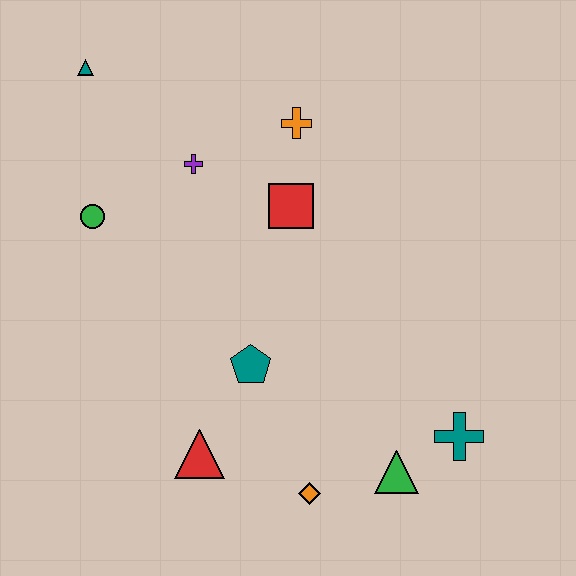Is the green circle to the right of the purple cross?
No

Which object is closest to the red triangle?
The teal pentagon is closest to the red triangle.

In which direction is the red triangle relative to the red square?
The red triangle is below the red square.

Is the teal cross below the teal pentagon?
Yes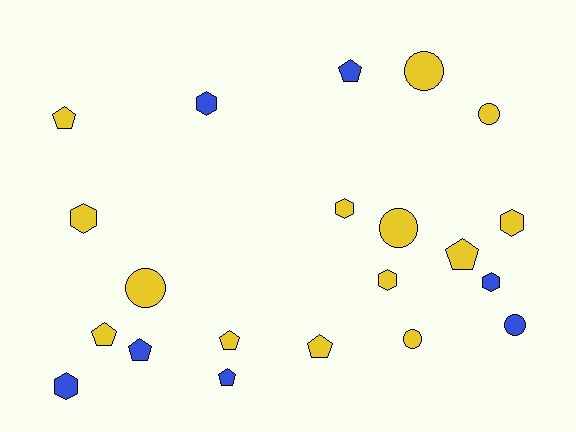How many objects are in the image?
There are 21 objects.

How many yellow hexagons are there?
There are 4 yellow hexagons.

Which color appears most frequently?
Yellow, with 14 objects.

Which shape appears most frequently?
Pentagon, with 8 objects.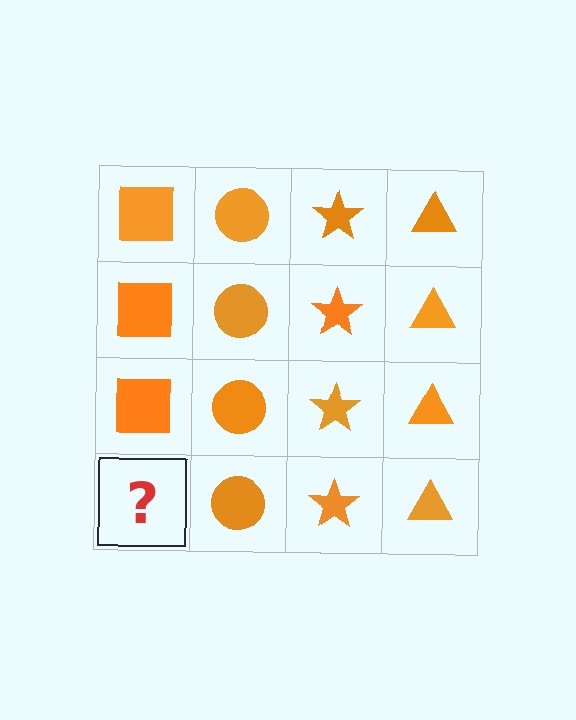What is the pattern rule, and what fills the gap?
The rule is that each column has a consistent shape. The gap should be filled with an orange square.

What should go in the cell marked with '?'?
The missing cell should contain an orange square.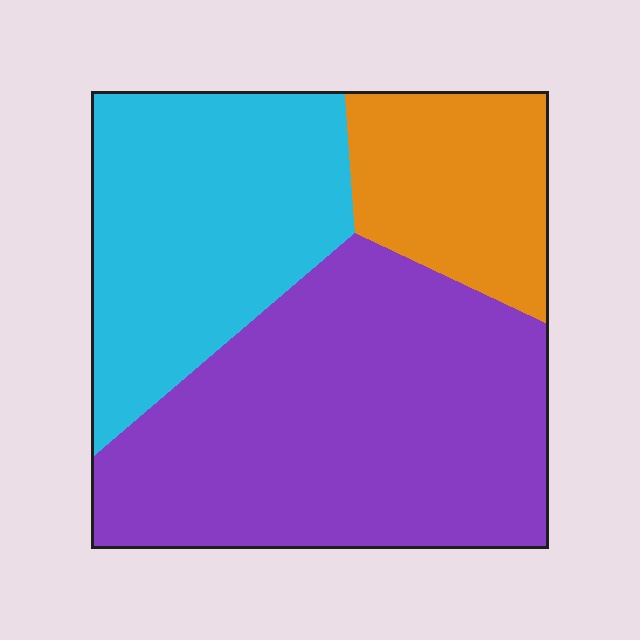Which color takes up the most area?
Purple, at roughly 50%.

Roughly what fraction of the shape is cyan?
Cyan covers 32% of the shape.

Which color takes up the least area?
Orange, at roughly 20%.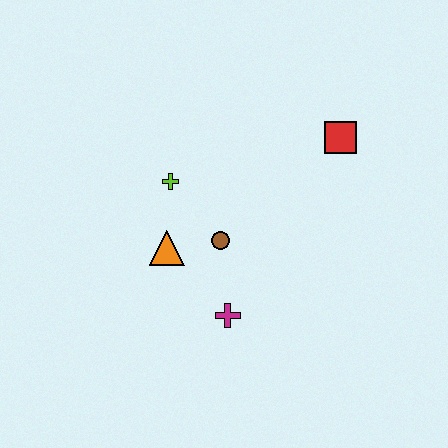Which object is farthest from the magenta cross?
The red square is farthest from the magenta cross.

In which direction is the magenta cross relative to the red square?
The magenta cross is below the red square.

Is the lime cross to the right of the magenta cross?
No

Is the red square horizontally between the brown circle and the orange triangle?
No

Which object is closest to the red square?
The brown circle is closest to the red square.